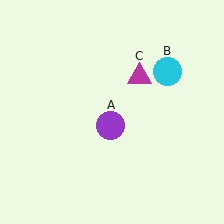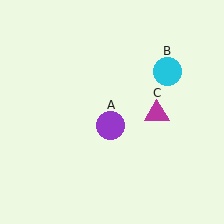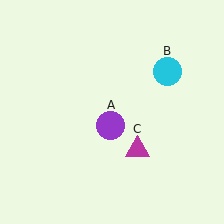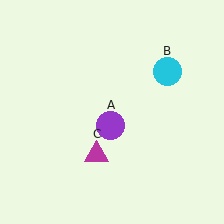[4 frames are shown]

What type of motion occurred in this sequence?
The magenta triangle (object C) rotated clockwise around the center of the scene.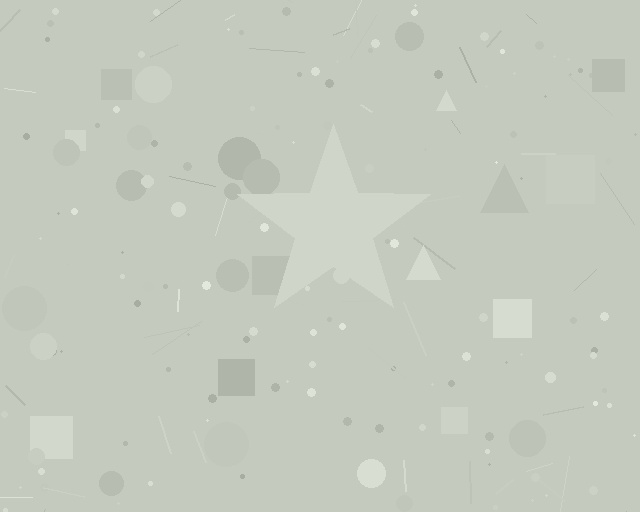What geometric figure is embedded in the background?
A star is embedded in the background.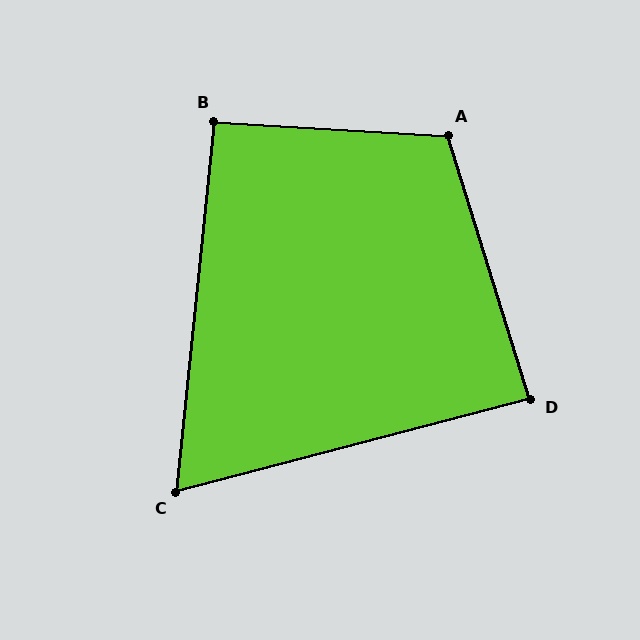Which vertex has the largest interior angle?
A, at approximately 110 degrees.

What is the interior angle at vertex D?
Approximately 87 degrees (approximately right).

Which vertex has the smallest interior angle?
C, at approximately 70 degrees.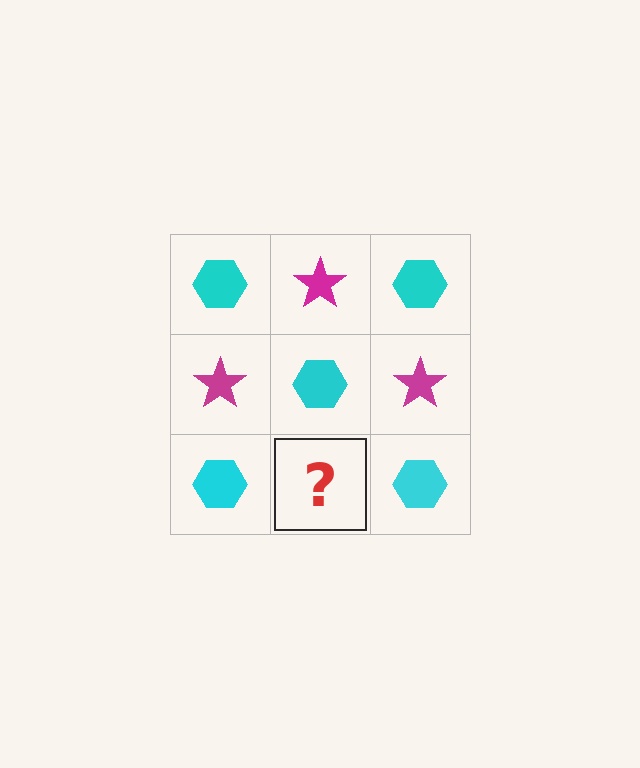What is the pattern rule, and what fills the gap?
The rule is that it alternates cyan hexagon and magenta star in a checkerboard pattern. The gap should be filled with a magenta star.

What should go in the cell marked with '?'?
The missing cell should contain a magenta star.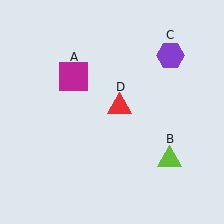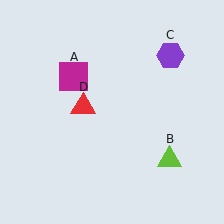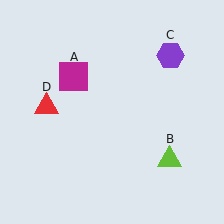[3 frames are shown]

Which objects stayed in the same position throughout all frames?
Magenta square (object A) and lime triangle (object B) and purple hexagon (object C) remained stationary.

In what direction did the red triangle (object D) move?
The red triangle (object D) moved left.